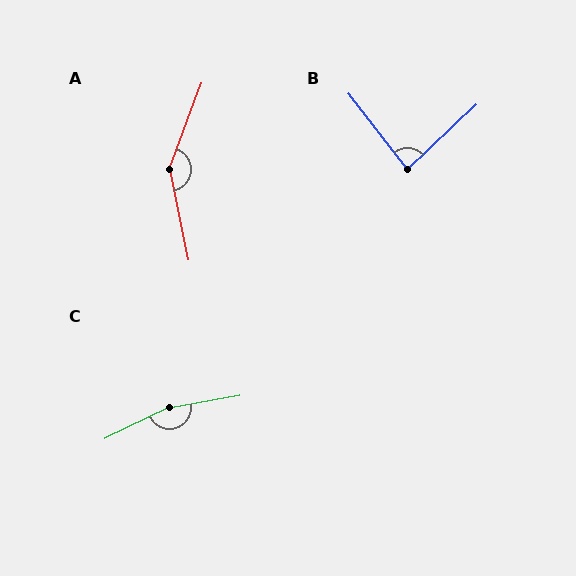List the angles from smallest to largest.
B (85°), A (148°), C (164°).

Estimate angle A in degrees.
Approximately 148 degrees.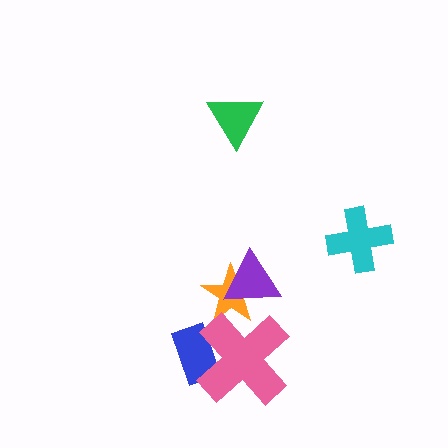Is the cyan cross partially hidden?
No, no other shape covers it.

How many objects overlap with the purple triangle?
1 object overlaps with the purple triangle.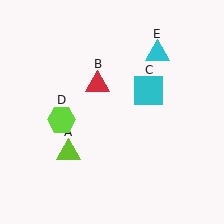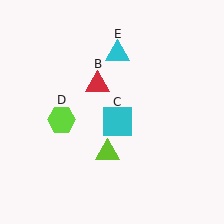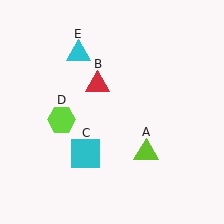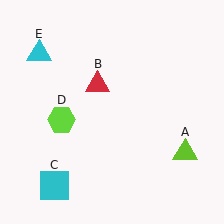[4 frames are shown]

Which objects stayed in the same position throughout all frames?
Red triangle (object B) and lime hexagon (object D) remained stationary.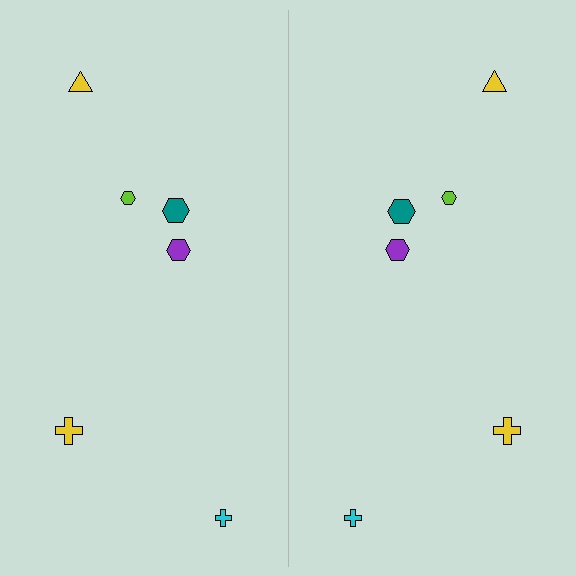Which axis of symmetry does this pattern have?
The pattern has a vertical axis of symmetry running through the center of the image.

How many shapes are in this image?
There are 12 shapes in this image.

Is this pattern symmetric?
Yes, this pattern has bilateral (reflection) symmetry.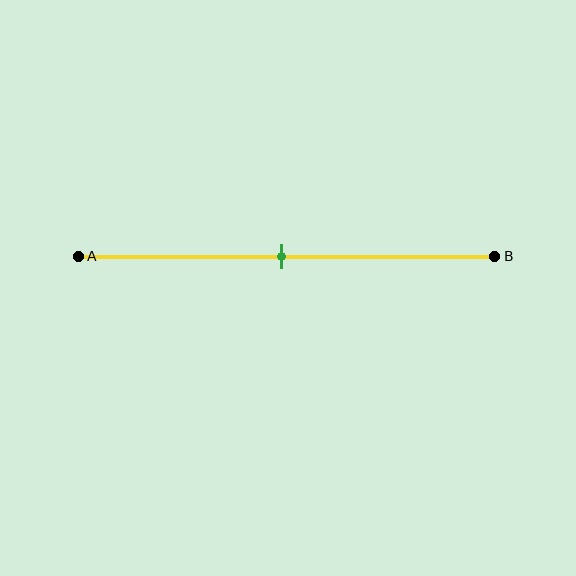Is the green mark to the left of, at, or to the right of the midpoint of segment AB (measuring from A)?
The green mark is approximately at the midpoint of segment AB.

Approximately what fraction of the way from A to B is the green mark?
The green mark is approximately 50% of the way from A to B.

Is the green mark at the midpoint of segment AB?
Yes, the mark is approximately at the midpoint.